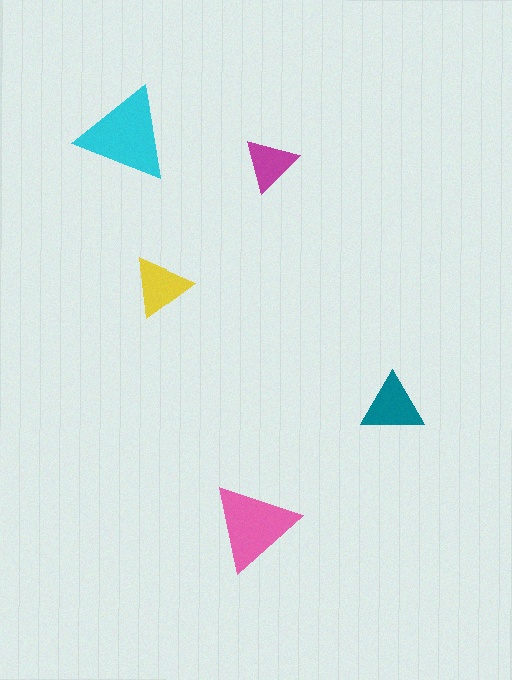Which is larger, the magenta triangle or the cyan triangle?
The cyan one.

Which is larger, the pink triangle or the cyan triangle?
The cyan one.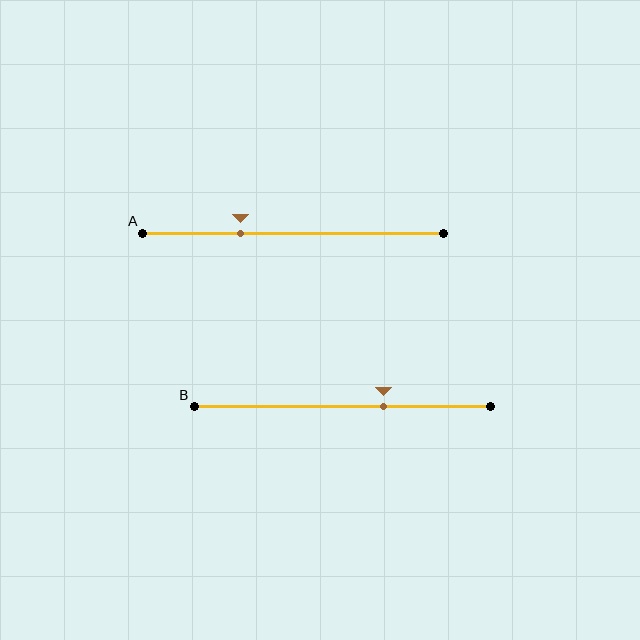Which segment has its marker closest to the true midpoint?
Segment B has its marker closest to the true midpoint.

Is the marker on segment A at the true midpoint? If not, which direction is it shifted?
No, the marker on segment A is shifted to the left by about 17% of the segment length.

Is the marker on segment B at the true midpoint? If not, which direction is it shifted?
No, the marker on segment B is shifted to the right by about 14% of the segment length.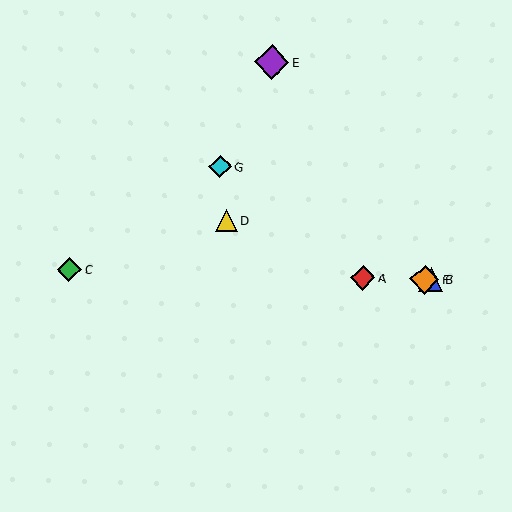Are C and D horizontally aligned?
No, C is at y≈270 and D is at y≈221.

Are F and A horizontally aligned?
Yes, both are at y≈279.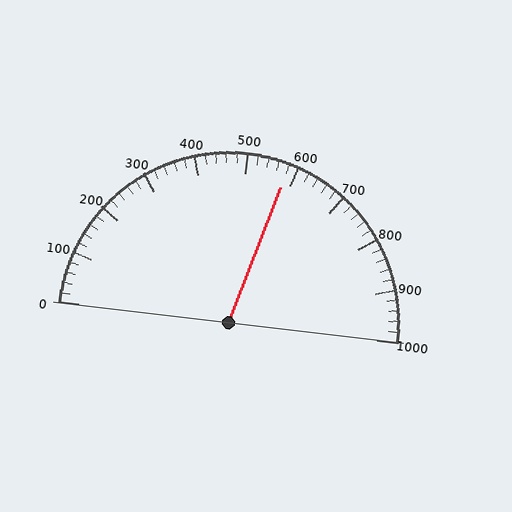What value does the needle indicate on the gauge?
The needle indicates approximately 580.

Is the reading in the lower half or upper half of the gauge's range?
The reading is in the upper half of the range (0 to 1000).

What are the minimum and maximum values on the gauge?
The gauge ranges from 0 to 1000.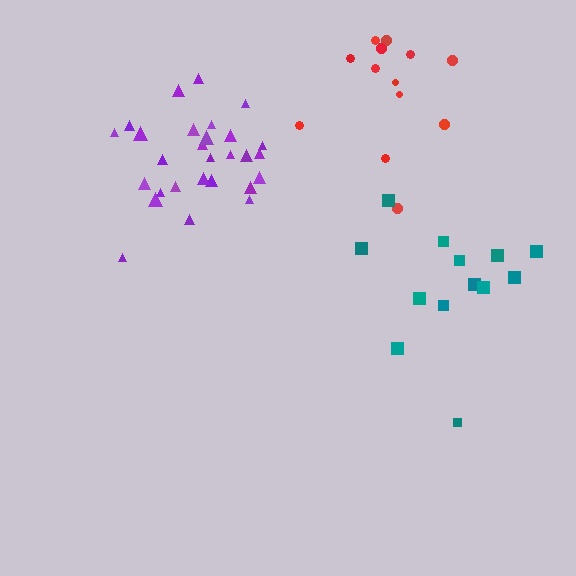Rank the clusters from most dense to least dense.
purple, red, teal.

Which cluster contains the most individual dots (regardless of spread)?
Purple (28).